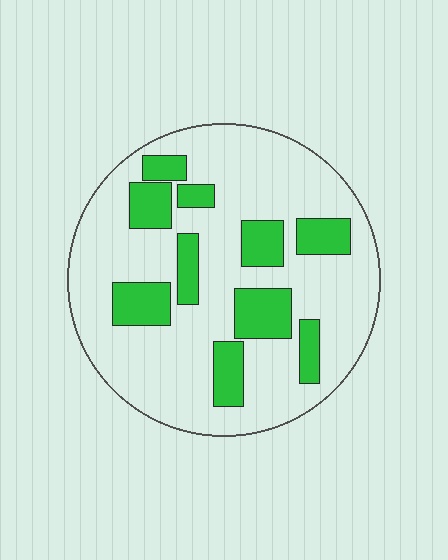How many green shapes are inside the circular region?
10.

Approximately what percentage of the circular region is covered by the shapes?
Approximately 25%.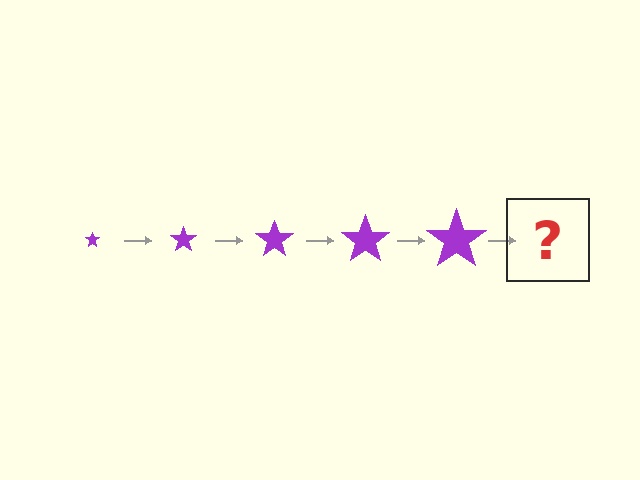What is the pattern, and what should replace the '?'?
The pattern is that the star gets progressively larger each step. The '?' should be a purple star, larger than the previous one.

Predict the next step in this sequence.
The next step is a purple star, larger than the previous one.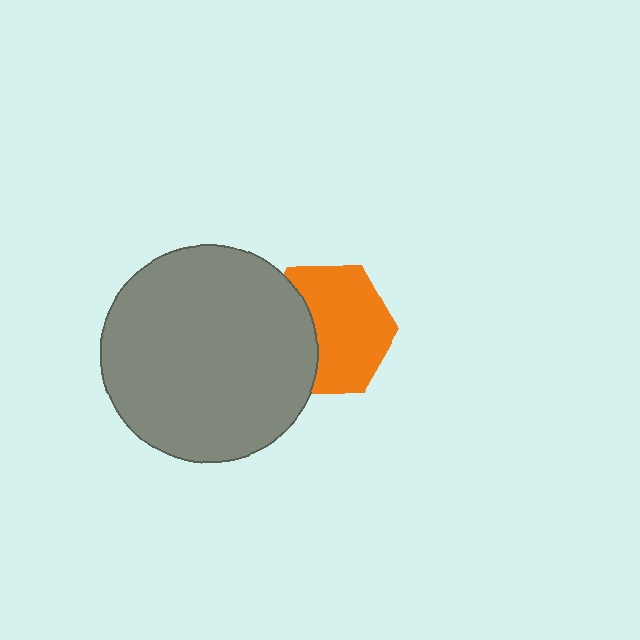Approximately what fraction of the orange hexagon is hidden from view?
Roughly 35% of the orange hexagon is hidden behind the gray circle.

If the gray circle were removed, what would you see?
You would see the complete orange hexagon.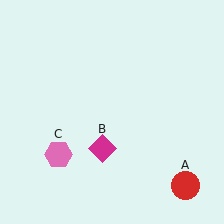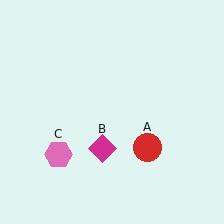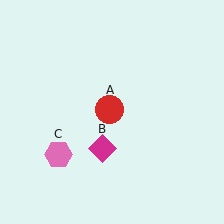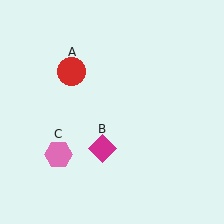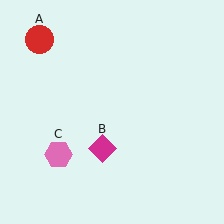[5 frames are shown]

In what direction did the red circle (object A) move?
The red circle (object A) moved up and to the left.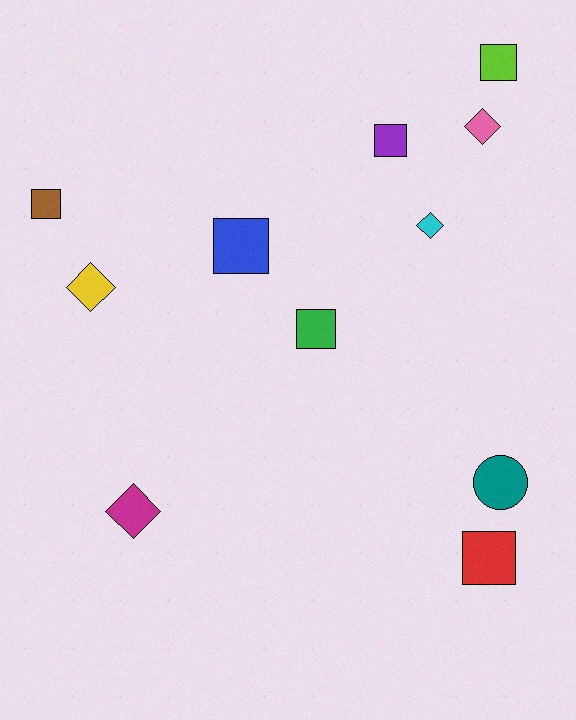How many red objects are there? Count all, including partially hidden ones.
There is 1 red object.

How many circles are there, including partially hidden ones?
There is 1 circle.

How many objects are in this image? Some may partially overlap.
There are 11 objects.